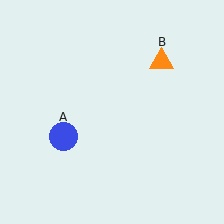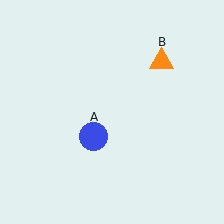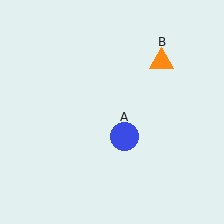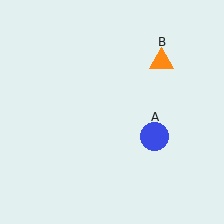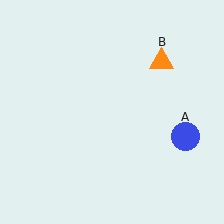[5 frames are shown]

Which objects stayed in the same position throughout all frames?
Orange triangle (object B) remained stationary.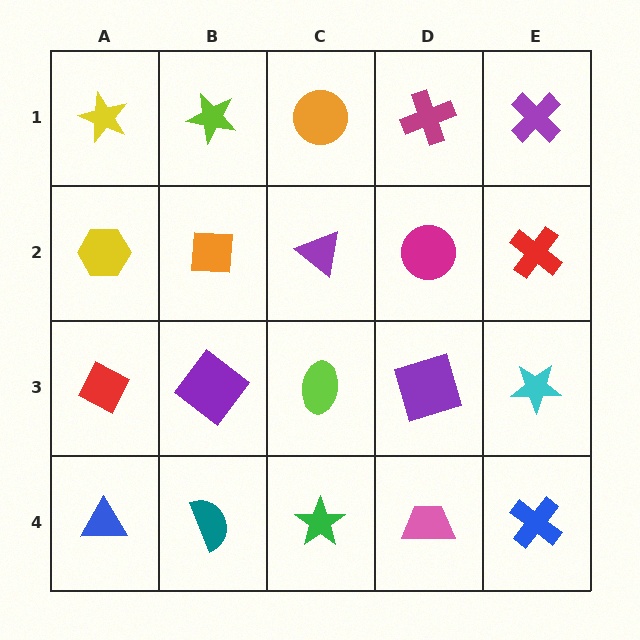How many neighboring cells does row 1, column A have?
2.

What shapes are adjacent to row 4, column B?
A purple diamond (row 3, column B), a blue triangle (row 4, column A), a green star (row 4, column C).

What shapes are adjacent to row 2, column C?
An orange circle (row 1, column C), a lime ellipse (row 3, column C), an orange square (row 2, column B), a magenta circle (row 2, column D).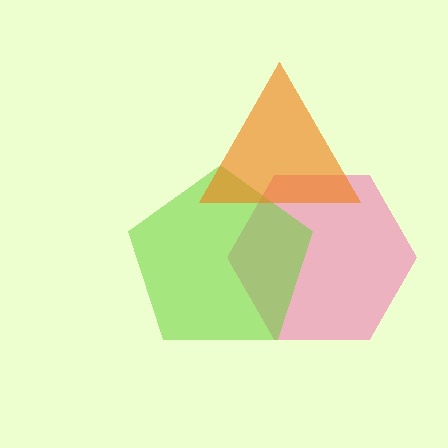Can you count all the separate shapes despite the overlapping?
Yes, there are 3 separate shapes.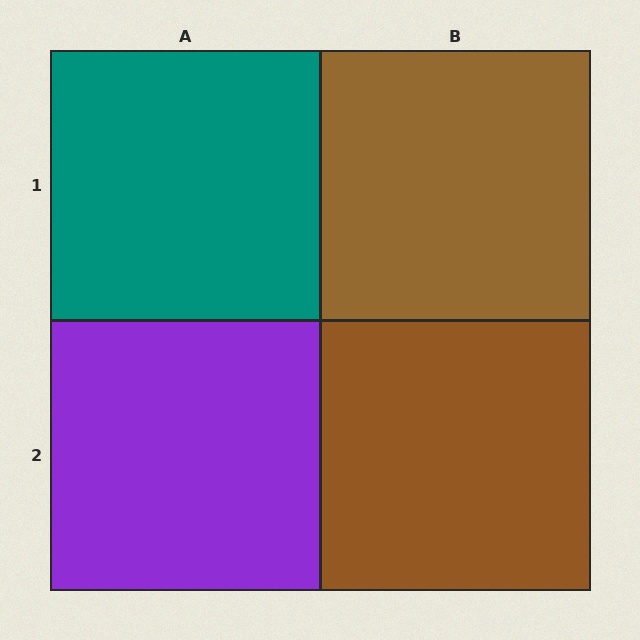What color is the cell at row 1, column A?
Teal.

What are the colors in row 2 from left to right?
Purple, brown.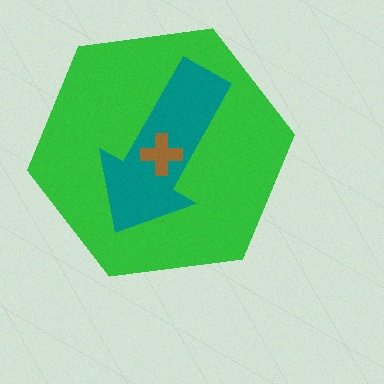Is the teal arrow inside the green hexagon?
Yes.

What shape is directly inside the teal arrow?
The brown cross.